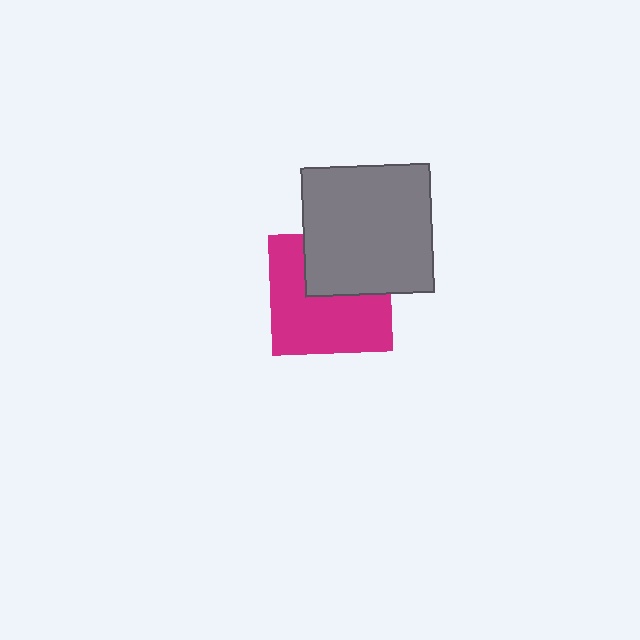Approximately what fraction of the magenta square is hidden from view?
Roughly 38% of the magenta square is hidden behind the gray square.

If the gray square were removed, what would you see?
You would see the complete magenta square.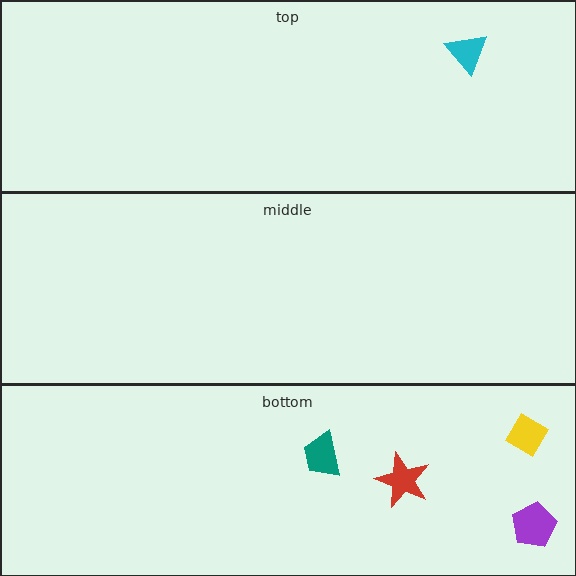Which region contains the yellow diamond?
The bottom region.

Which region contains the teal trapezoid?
The bottom region.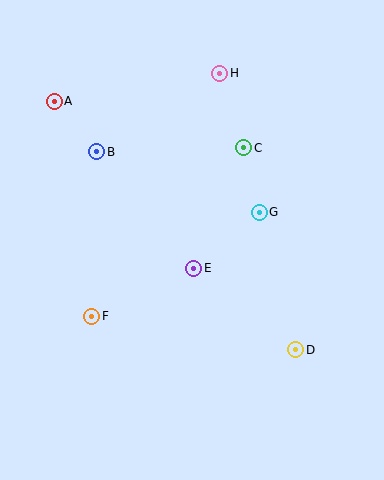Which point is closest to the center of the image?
Point E at (194, 268) is closest to the center.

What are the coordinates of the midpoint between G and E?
The midpoint between G and E is at (226, 240).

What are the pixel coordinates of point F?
Point F is at (92, 316).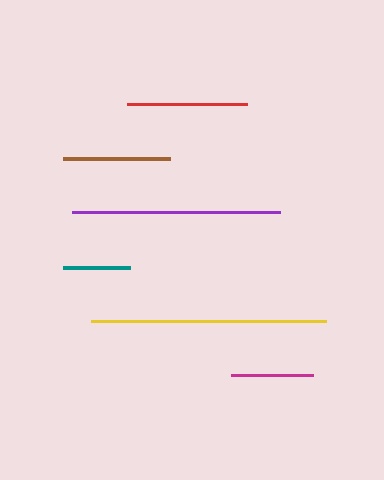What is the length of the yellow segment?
The yellow segment is approximately 235 pixels long.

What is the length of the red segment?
The red segment is approximately 120 pixels long.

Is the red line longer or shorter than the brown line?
The red line is longer than the brown line.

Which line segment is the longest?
The yellow line is the longest at approximately 235 pixels.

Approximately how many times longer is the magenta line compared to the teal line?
The magenta line is approximately 1.2 times the length of the teal line.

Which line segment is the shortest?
The teal line is the shortest at approximately 67 pixels.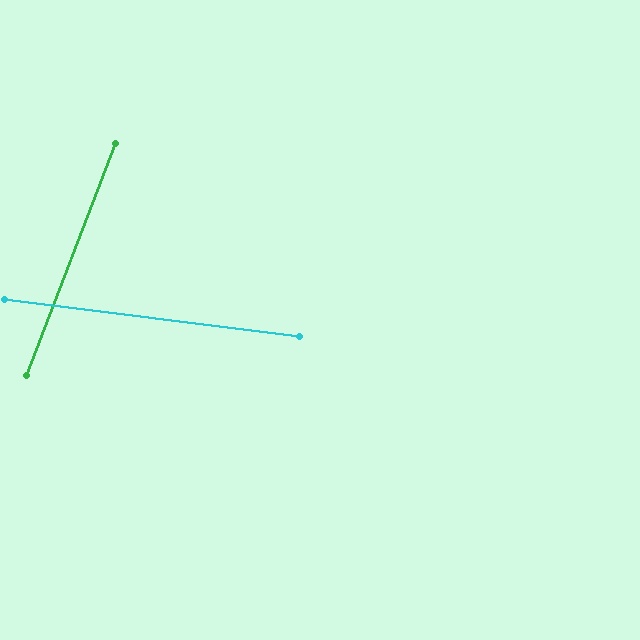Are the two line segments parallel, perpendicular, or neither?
Neither parallel nor perpendicular — they differ by about 76°.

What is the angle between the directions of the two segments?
Approximately 76 degrees.